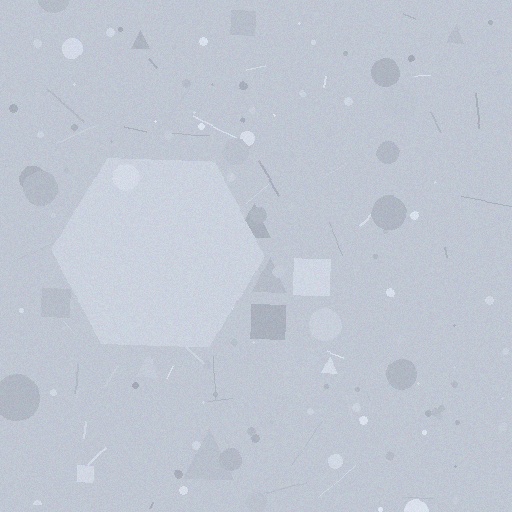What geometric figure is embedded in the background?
A hexagon is embedded in the background.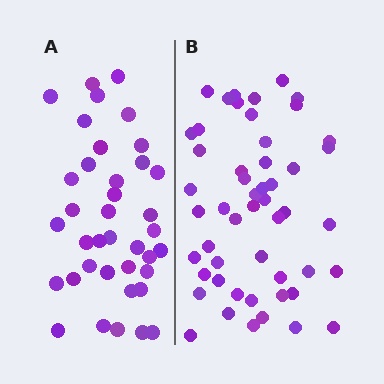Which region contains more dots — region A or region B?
Region B (the right region) has more dots.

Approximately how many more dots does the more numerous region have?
Region B has approximately 15 more dots than region A.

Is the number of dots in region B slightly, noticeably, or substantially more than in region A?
Region B has noticeably more, but not dramatically so. The ratio is roughly 1.3 to 1.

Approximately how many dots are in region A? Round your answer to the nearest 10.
About 40 dots. (The exact count is 38, which rounds to 40.)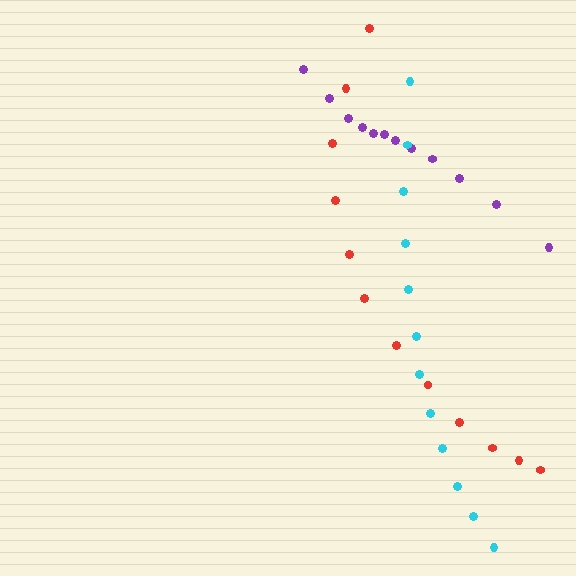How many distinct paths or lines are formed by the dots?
There are 3 distinct paths.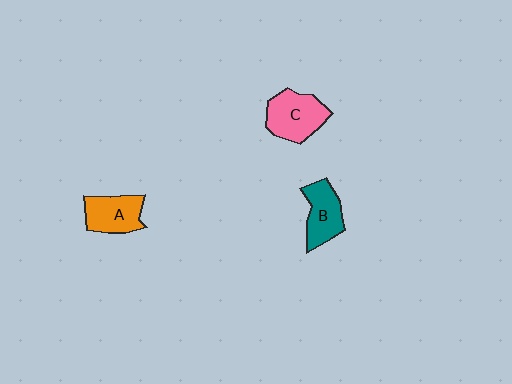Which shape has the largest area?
Shape C (pink).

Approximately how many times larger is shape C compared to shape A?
Approximately 1.2 times.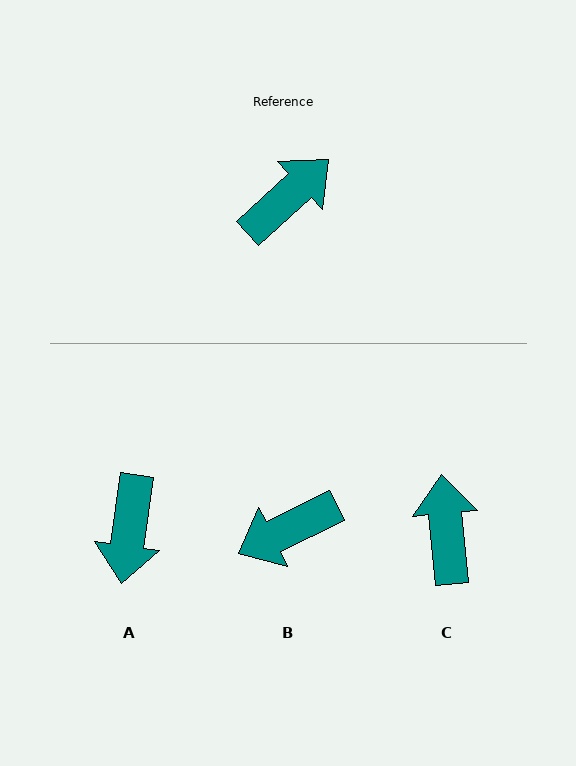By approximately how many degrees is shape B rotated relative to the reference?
Approximately 163 degrees counter-clockwise.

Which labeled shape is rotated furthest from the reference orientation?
B, about 163 degrees away.